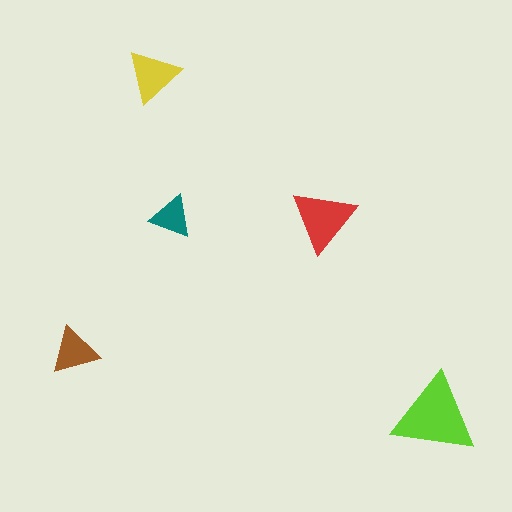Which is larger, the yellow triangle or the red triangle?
The red one.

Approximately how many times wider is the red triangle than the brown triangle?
About 1.5 times wider.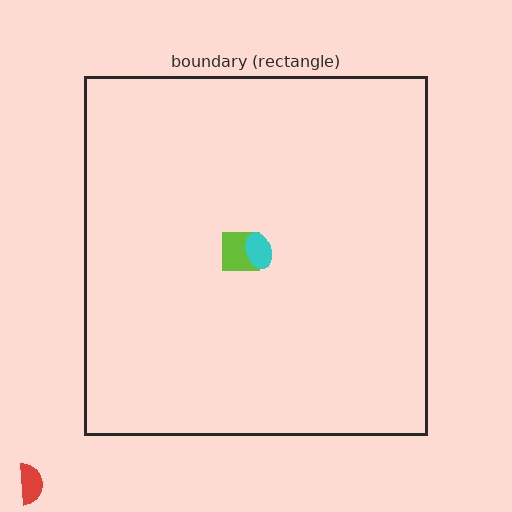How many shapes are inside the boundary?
2 inside, 1 outside.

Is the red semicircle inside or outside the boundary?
Outside.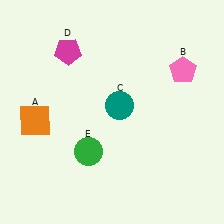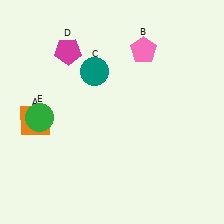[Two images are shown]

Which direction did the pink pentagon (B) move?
The pink pentagon (B) moved left.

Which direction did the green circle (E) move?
The green circle (E) moved left.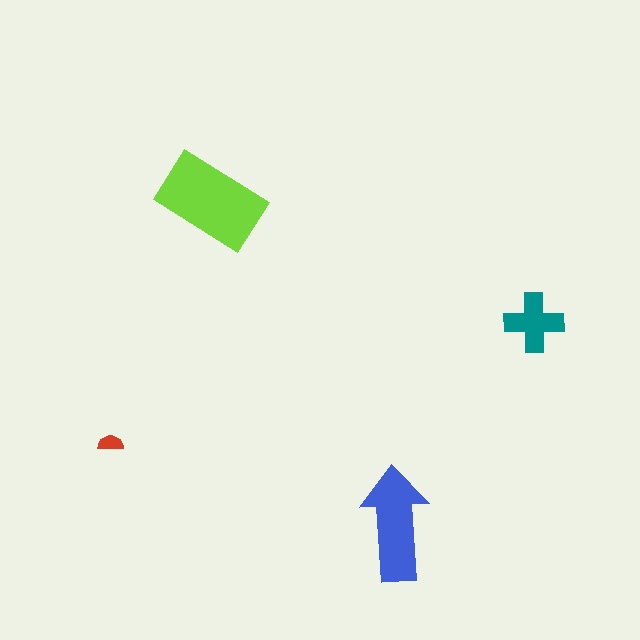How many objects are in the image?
There are 4 objects in the image.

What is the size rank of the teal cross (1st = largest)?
3rd.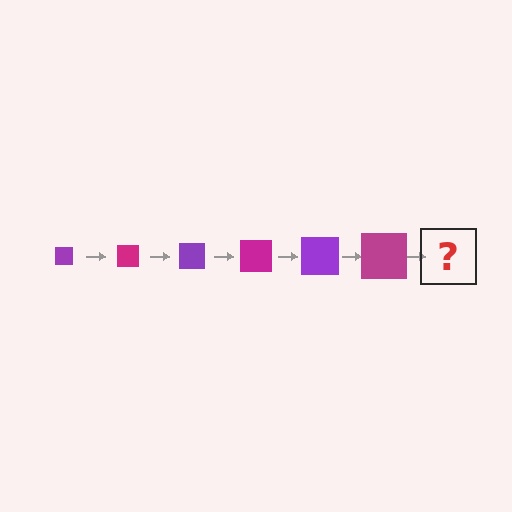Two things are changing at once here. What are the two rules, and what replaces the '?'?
The two rules are that the square grows larger each step and the color cycles through purple and magenta. The '?' should be a purple square, larger than the previous one.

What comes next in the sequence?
The next element should be a purple square, larger than the previous one.